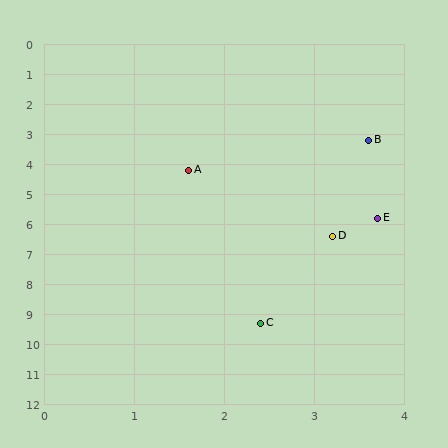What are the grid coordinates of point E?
Point E is at approximately (3.7, 5.8).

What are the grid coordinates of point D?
Point D is at approximately (3.2, 6.4).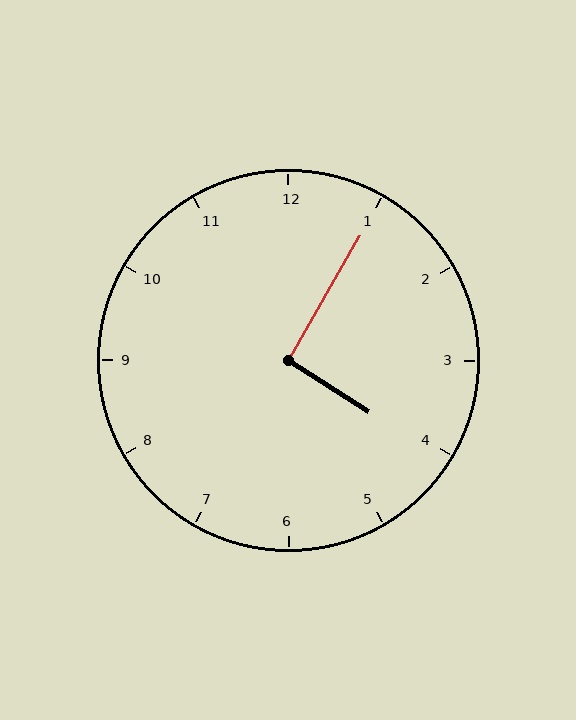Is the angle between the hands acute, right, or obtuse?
It is right.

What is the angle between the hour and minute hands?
Approximately 92 degrees.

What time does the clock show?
4:05.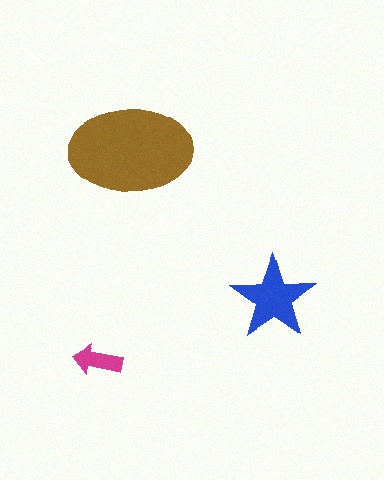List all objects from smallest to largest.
The magenta arrow, the blue star, the brown ellipse.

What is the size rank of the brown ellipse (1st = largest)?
1st.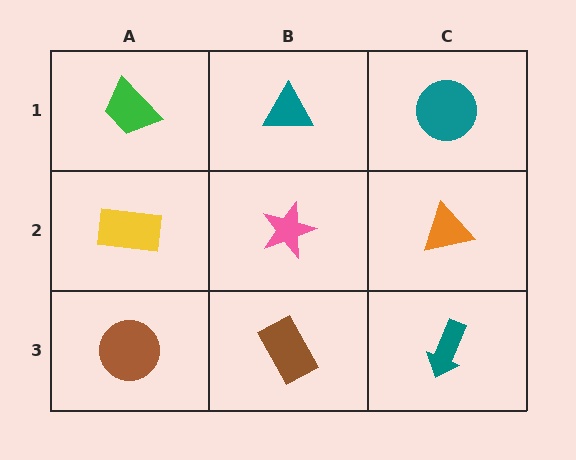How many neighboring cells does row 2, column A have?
3.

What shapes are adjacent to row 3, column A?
A yellow rectangle (row 2, column A), a brown rectangle (row 3, column B).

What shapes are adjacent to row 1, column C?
An orange triangle (row 2, column C), a teal triangle (row 1, column B).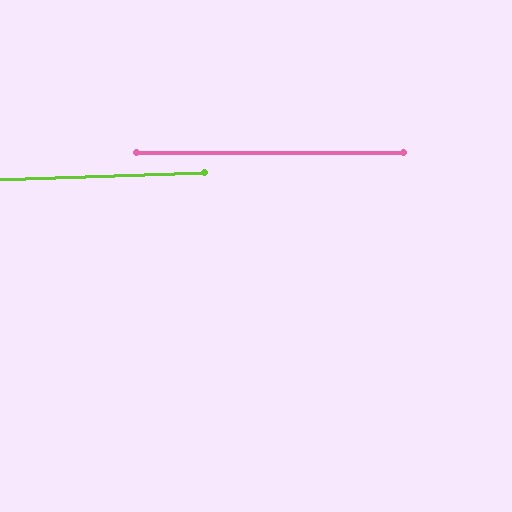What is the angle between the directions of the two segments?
Approximately 2 degrees.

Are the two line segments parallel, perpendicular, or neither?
Parallel — their directions differ by only 1.7°.